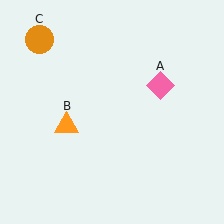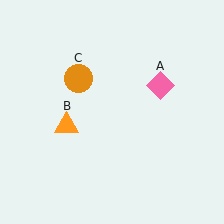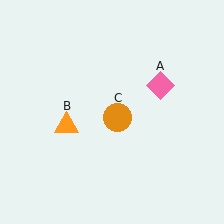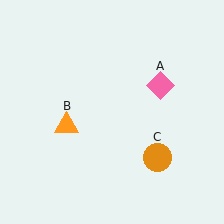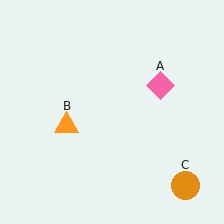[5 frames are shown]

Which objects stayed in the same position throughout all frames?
Pink diamond (object A) and orange triangle (object B) remained stationary.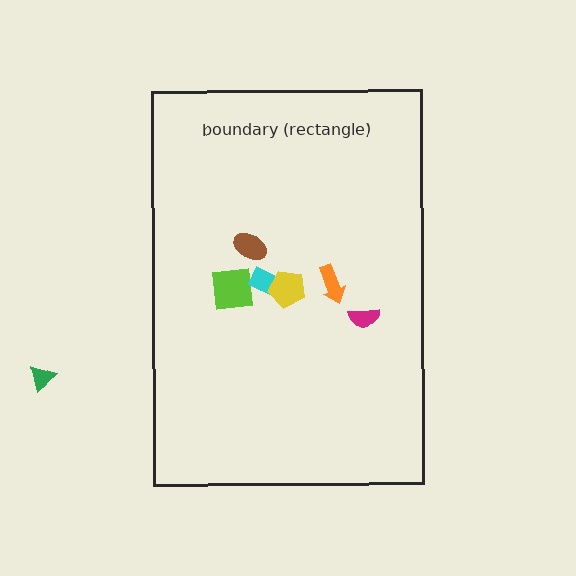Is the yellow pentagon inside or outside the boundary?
Inside.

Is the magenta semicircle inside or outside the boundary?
Inside.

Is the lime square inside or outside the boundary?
Inside.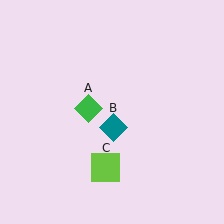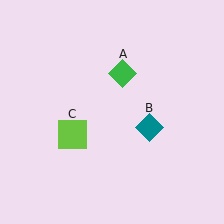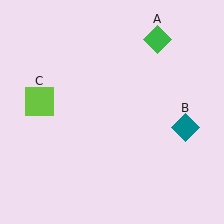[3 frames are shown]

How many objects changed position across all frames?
3 objects changed position: green diamond (object A), teal diamond (object B), lime square (object C).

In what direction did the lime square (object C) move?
The lime square (object C) moved up and to the left.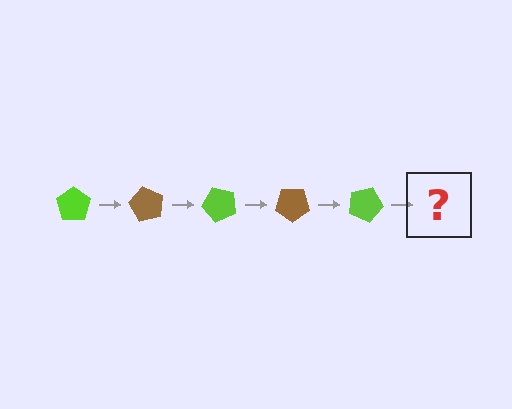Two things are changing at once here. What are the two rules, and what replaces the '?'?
The two rules are that it rotates 60 degrees each step and the color cycles through lime and brown. The '?' should be a brown pentagon, rotated 300 degrees from the start.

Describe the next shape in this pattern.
It should be a brown pentagon, rotated 300 degrees from the start.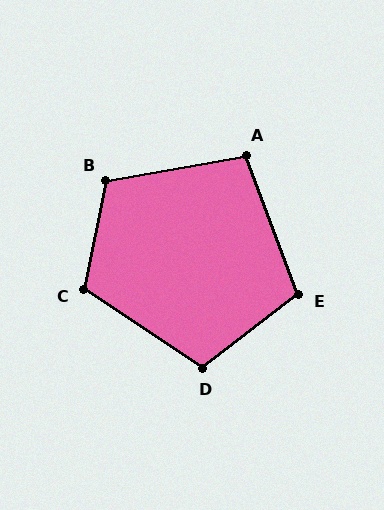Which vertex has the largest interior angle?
C, at approximately 112 degrees.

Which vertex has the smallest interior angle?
A, at approximately 100 degrees.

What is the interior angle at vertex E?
Approximately 107 degrees (obtuse).